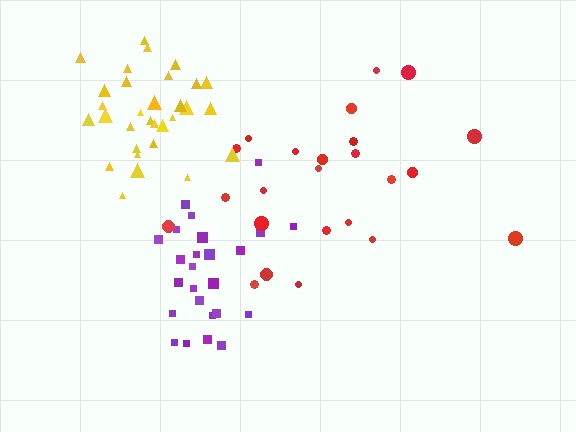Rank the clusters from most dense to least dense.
yellow, purple, red.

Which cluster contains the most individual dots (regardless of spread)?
Yellow (31).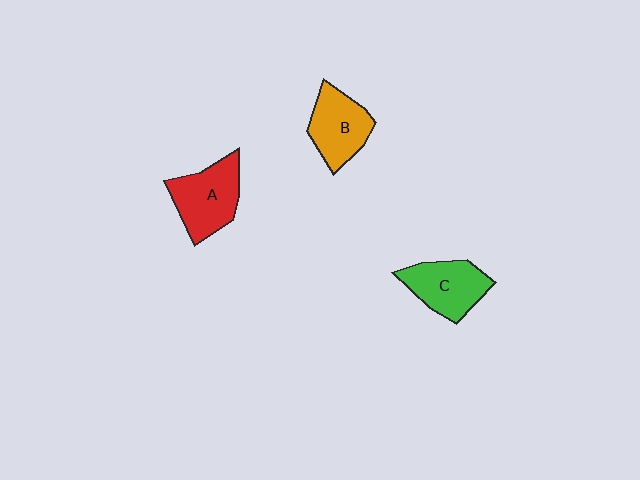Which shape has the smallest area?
Shape B (orange).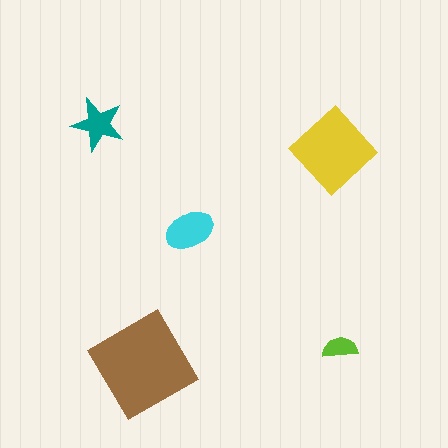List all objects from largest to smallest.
The brown diamond, the yellow diamond, the cyan ellipse, the teal star, the lime semicircle.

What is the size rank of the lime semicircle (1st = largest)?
5th.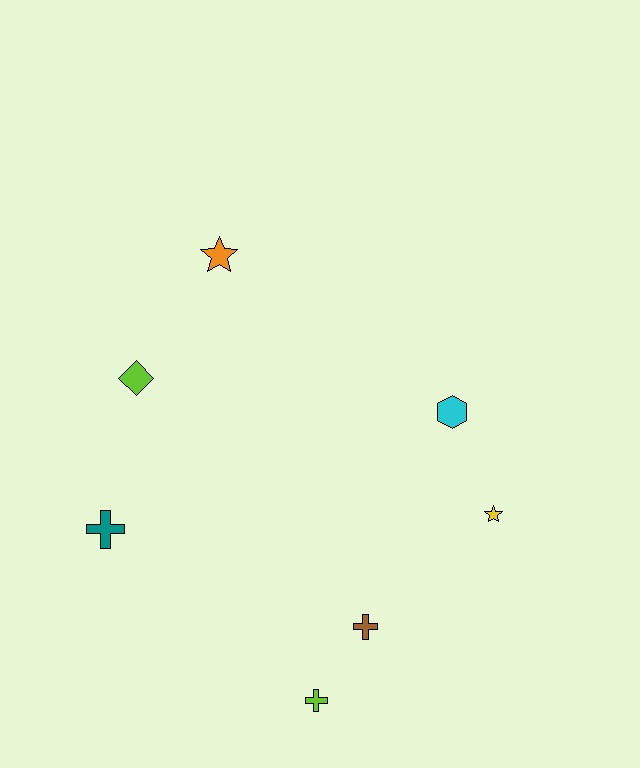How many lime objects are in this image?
There are 2 lime objects.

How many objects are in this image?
There are 7 objects.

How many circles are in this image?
There are no circles.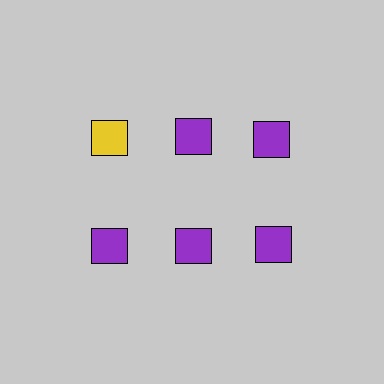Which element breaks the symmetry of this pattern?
The yellow square in the top row, leftmost column breaks the symmetry. All other shapes are purple squares.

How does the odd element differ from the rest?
It has a different color: yellow instead of purple.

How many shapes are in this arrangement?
There are 6 shapes arranged in a grid pattern.